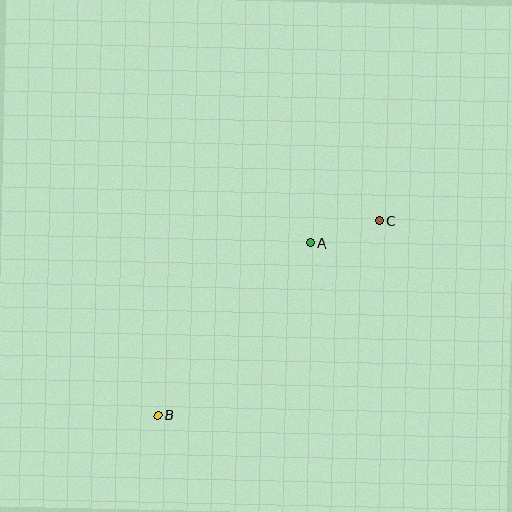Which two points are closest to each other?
Points A and C are closest to each other.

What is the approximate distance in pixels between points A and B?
The distance between A and B is approximately 230 pixels.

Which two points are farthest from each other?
Points B and C are farthest from each other.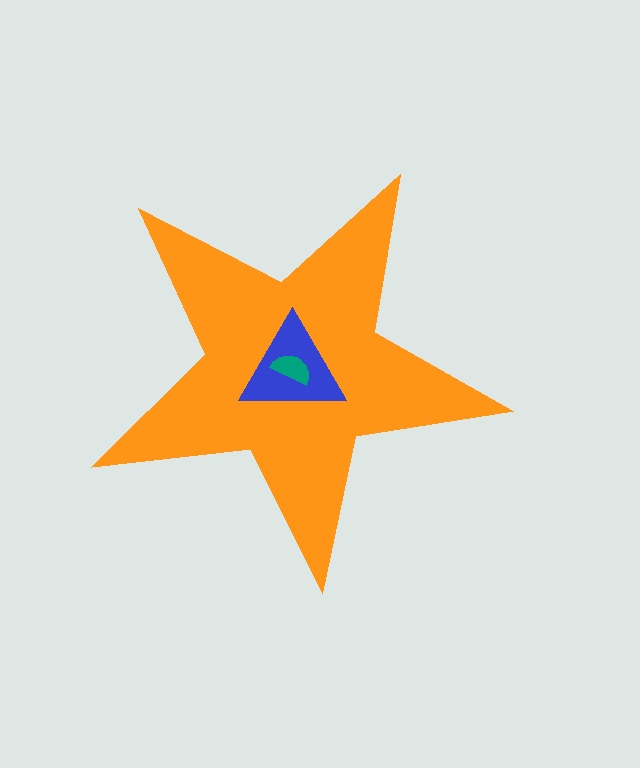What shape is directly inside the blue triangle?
The teal semicircle.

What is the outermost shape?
The orange star.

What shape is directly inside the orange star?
The blue triangle.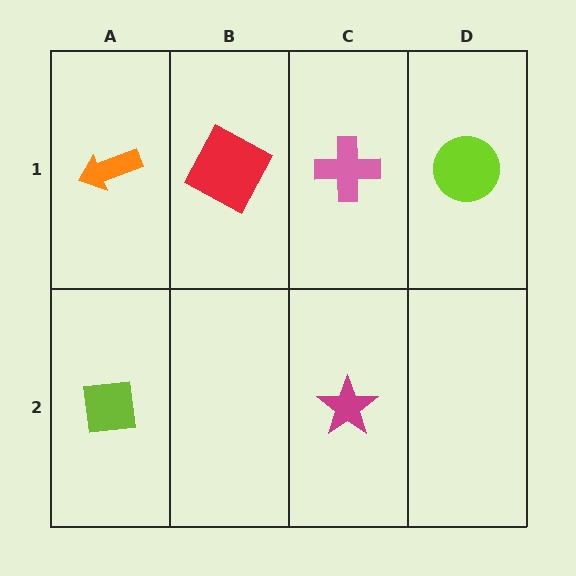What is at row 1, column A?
An orange arrow.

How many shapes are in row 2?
2 shapes.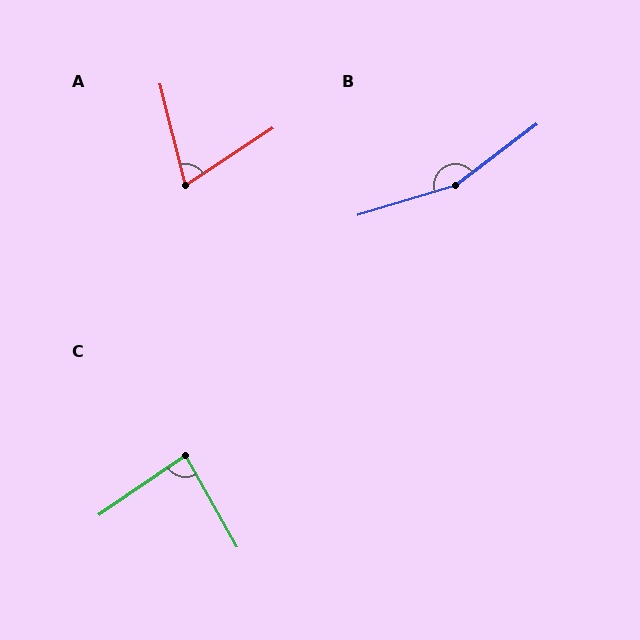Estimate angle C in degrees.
Approximately 85 degrees.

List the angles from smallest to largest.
A (70°), C (85°), B (160°).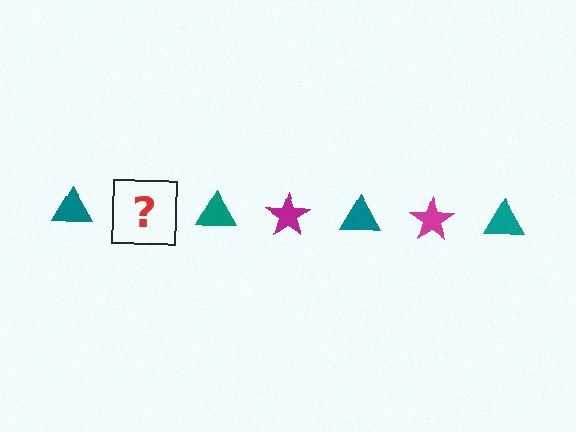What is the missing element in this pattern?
The missing element is a magenta star.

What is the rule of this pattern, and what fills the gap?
The rule is that the pattern alternates between teal triangle and magenta star. The gap should be filled with a magenta star.